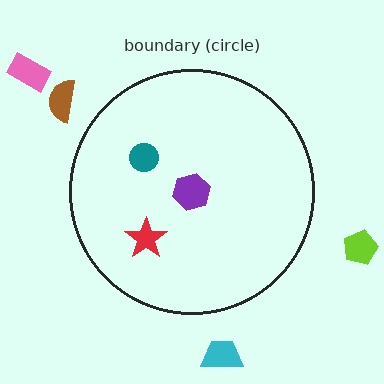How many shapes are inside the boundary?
3 inside, 4 outside.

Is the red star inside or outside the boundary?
Inside.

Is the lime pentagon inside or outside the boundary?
Outside.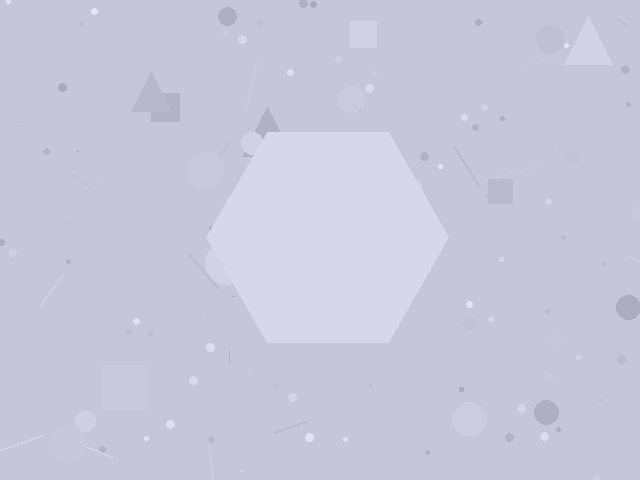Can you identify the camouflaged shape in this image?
The camouflaged shape is a hexagon.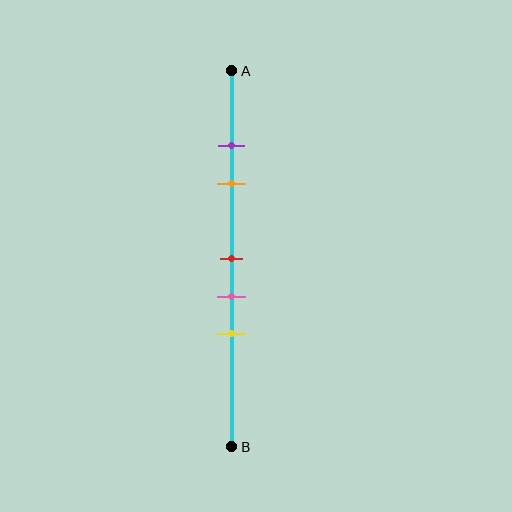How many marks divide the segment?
There are 5 marks dividing the segment.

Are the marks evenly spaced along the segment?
No, the marks are not evenly spaced.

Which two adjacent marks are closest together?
The purple and orange marks are the closest adjacent pair.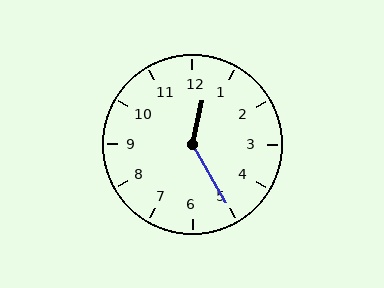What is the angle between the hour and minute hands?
Approximately 138 degrees.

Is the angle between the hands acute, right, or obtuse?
It is obtuse.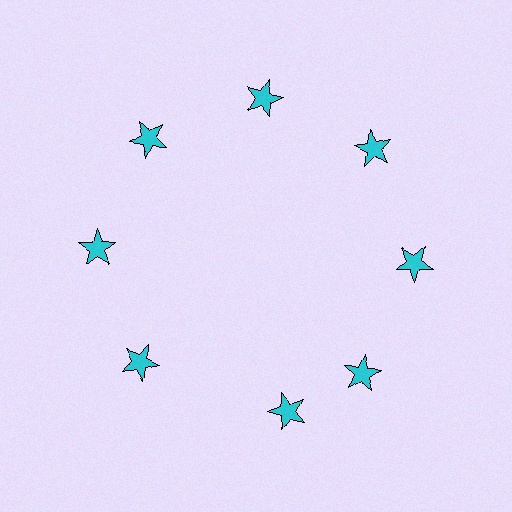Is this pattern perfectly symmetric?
No. The 8 cyan stars are arranged in a ring, but one element near the 6 o'clock position is rotated out of alignment along the ring, breaking the 8-fold rotational symmetry.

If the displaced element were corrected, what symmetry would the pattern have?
It would have 8-fold rotational symmetry — the pattern would map onto itself every 45 degrees.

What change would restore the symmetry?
The symmetry would be restored by rotating it back into even spacing with its neighbors so that all 8 stars sit at equal angles and equal distance from the center.